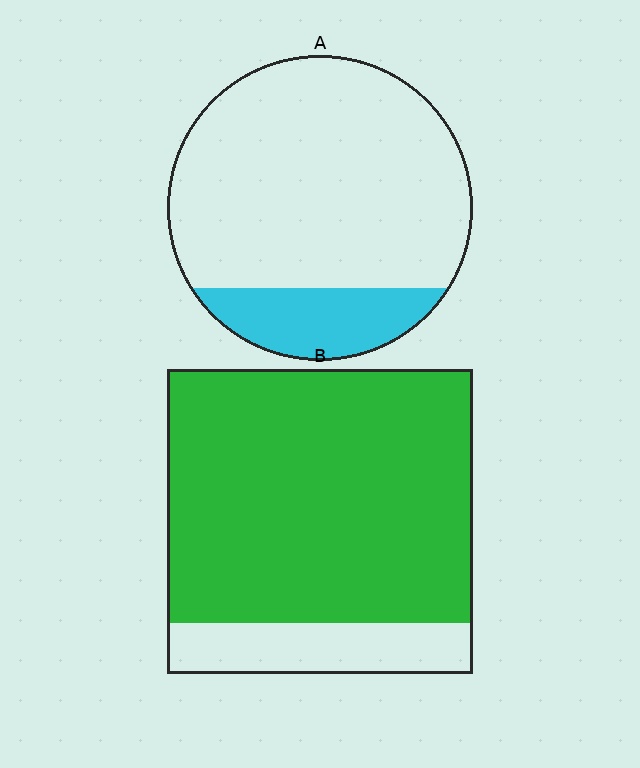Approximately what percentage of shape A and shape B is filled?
A is approximately 20% and B is approximately 85%.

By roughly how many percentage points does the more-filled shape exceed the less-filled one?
By roughly 65 percentage points (B over A).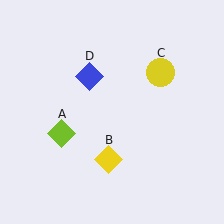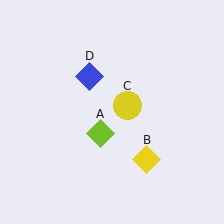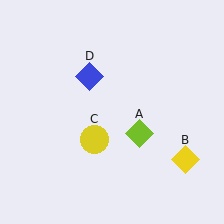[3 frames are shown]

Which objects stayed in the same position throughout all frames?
Blue diamond (object D) remained stationary.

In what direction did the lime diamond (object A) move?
The lime diamond (object A) moved right.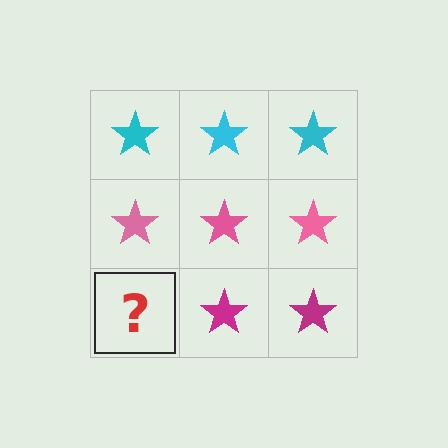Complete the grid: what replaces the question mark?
The question mark should be replaced with a magenta star.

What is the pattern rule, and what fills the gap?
The rule is that each row has a consistent color. The gap should be filled with a magenta star.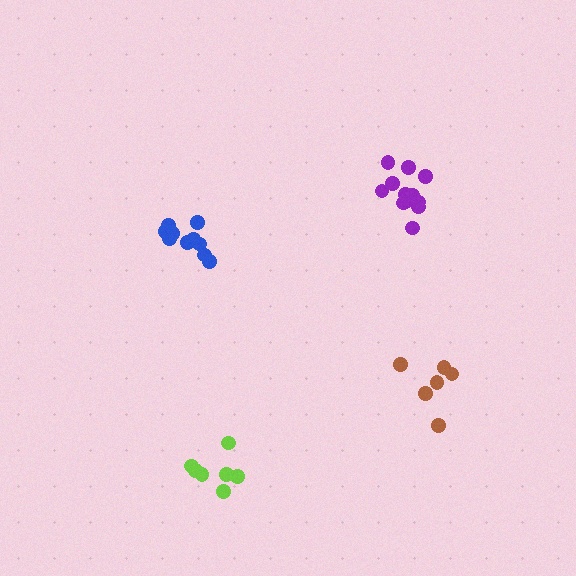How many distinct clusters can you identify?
There are 4 distinct clusters.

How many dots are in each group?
Group 1: 6 dots, Group 2: 12 dots, Group 3: 10 dots, Group 4: 7 dots (35 total).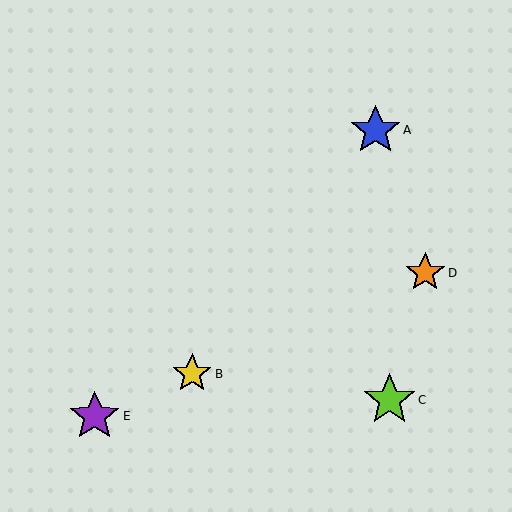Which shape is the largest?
The lime star (labeled C) is the largest.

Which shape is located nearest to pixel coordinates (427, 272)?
The orange star (labeled D) at (425, 273) is nearest to that location.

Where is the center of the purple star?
The center of the purple star is at (95, 416).